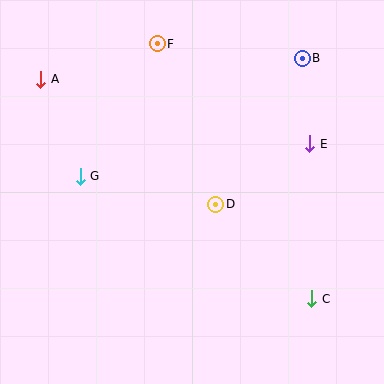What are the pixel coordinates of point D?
Point D is at (216, 204).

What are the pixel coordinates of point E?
Point E is at (310, 144).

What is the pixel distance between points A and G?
The distance between A and G is 105 pixels.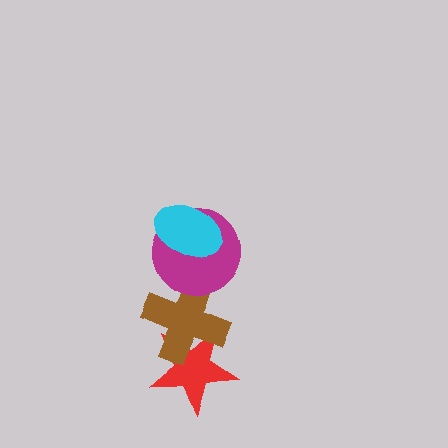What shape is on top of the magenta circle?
The cyan ellipse is on top of the magenta circle.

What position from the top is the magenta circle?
The magenta circle is 2nd from the top.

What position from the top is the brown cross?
The brown cross is 3rd from the top.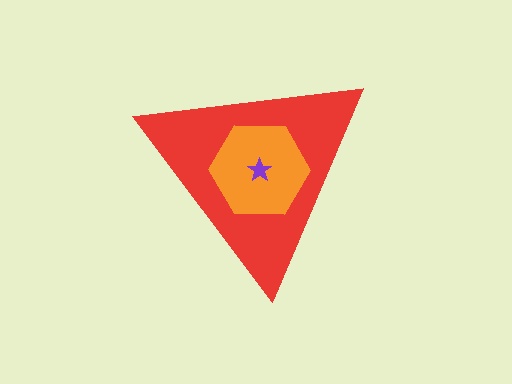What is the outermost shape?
The red triangle.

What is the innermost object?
The purple star.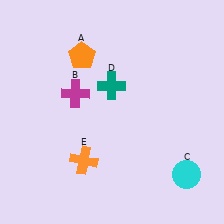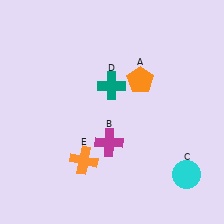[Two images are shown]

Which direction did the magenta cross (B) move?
The magenta cross (B) moved down.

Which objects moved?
The objects that moved are: the orange pentagon (A), the magenta cross (B).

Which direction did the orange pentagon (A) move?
The orange pentagon (A) moved right.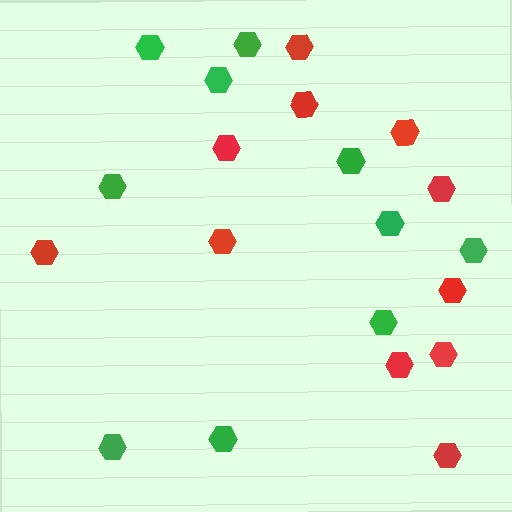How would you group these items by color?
There are 2 groups: one group of red hexagons (11) and one group of green hexagons (10).